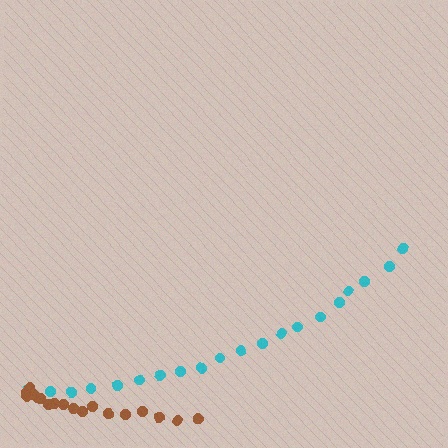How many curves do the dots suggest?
There are 2 distinct paths.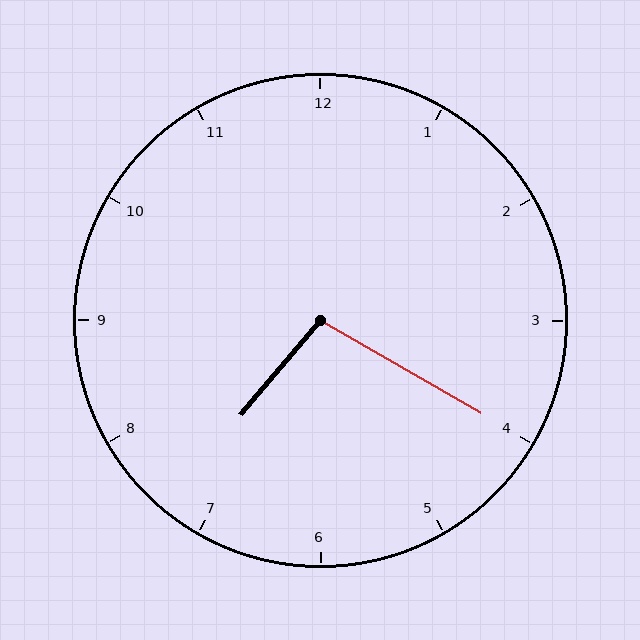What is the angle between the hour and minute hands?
Approximately 100 degrees.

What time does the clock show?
7:20.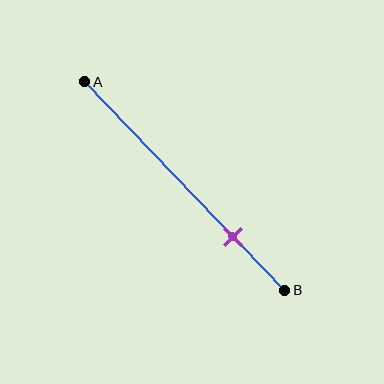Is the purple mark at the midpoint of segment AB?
No, the mark is at about 75% from A, not at the 50% midpoint.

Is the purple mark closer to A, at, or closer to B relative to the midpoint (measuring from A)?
The purple mark is closer to point B than the midpoint of segment AB.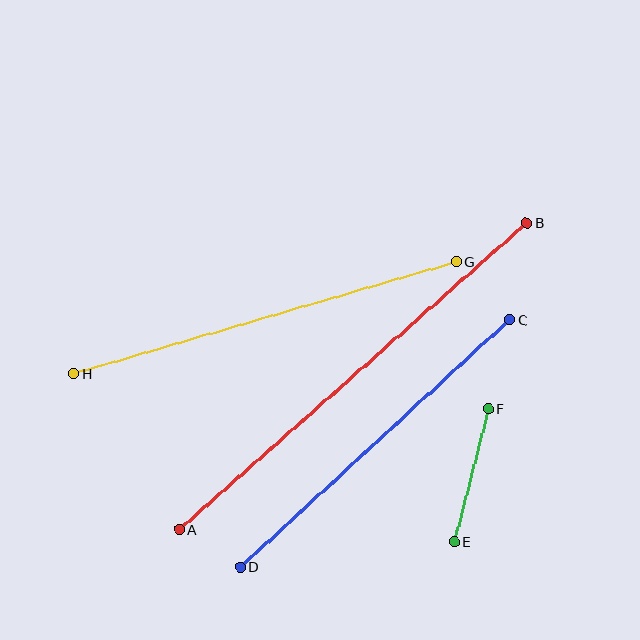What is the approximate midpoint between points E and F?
The midpoint is at approximately (471, 475) pixels.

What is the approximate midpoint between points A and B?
The midpoint is at approximately (353, 376) pixels.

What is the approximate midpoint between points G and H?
The midpoint is at approximately (265, 317) pixels.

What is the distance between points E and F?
The distance is approximately 137 pixels.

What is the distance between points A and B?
The distance is approximately 463 pixels.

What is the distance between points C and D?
The distance is approximately 366 pixels.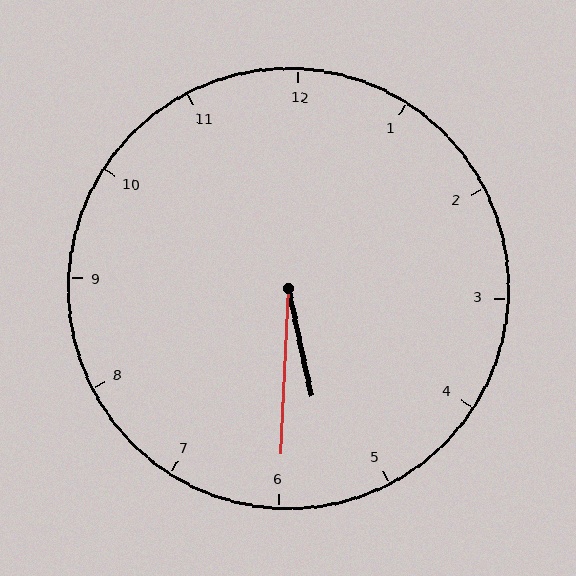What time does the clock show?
5:30.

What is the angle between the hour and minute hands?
Approximately 15 degrees.